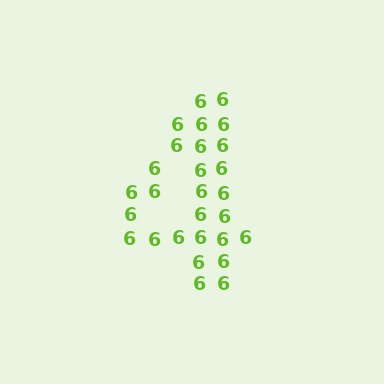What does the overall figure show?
The overall figure shows the digit 4.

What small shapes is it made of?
It is made of small digit 6's.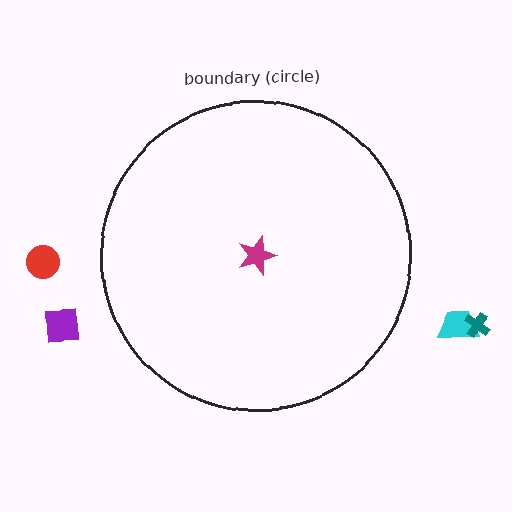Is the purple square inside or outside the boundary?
Outside.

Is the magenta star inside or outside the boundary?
Inside.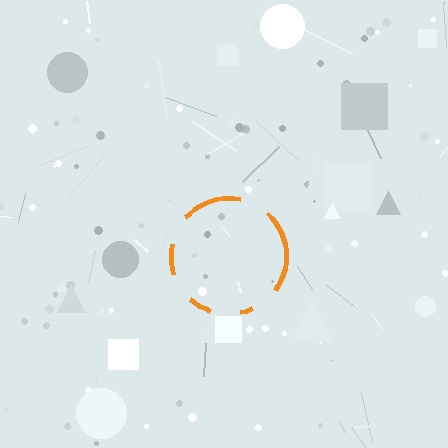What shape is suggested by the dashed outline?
The dashed outline suggests a circle.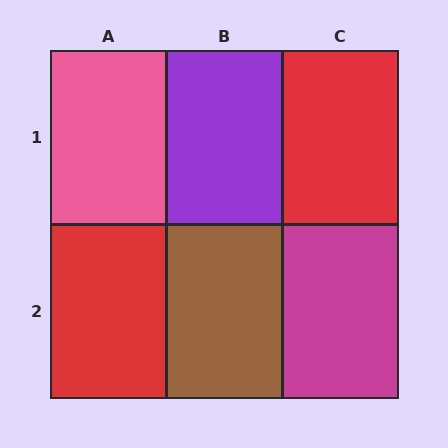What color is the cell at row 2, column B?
Brown.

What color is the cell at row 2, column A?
Red.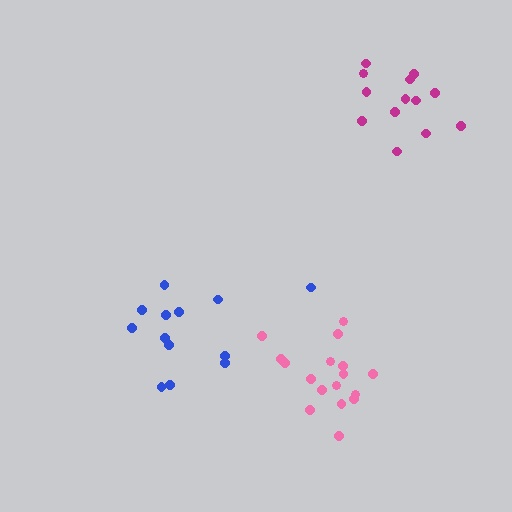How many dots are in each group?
Group 1: 13 dots, Group 2: 13 dots, Group 3: 17 dots (43 total).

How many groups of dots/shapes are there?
There are 3 groups.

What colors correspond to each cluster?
The clusters are colored: magenta, blue, pink.